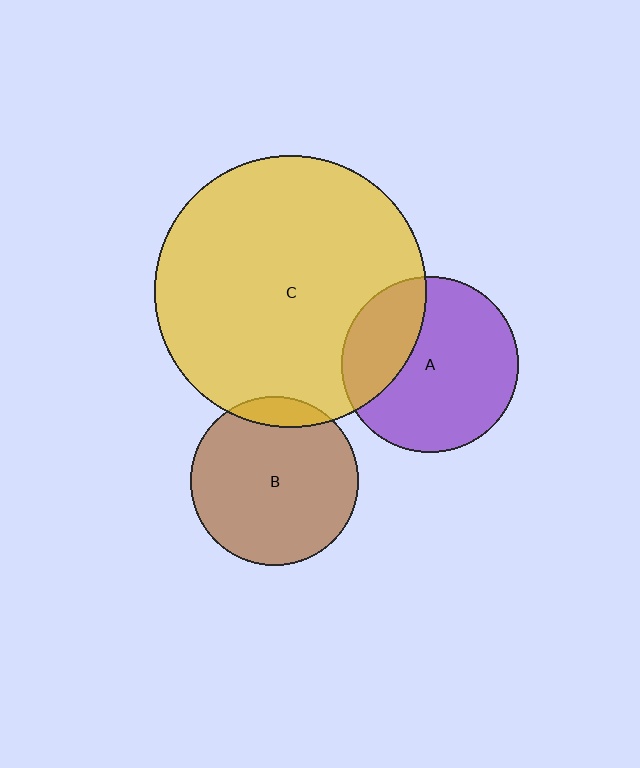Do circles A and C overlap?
Yes.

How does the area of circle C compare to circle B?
Approximately 2.6 times.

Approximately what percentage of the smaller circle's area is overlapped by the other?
Approximately 30%.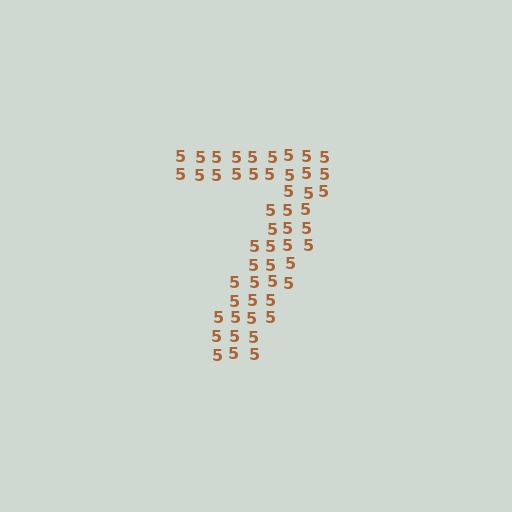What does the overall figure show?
The overall figure shows the digit 7.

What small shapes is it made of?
It is made of small digit 5's.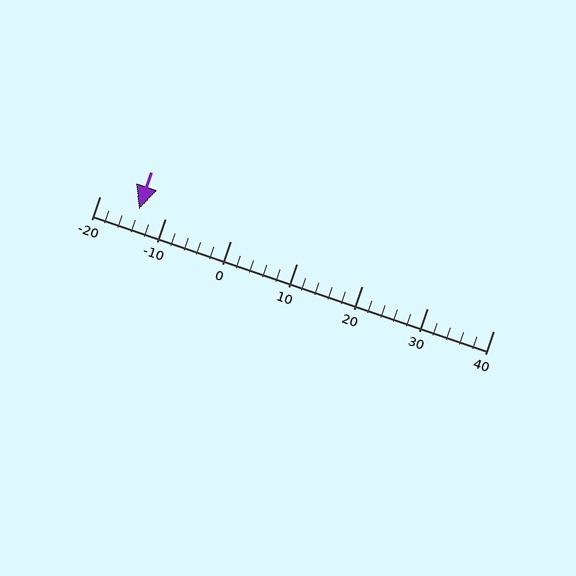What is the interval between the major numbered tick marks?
The major tick marks are spaced 10 units apart.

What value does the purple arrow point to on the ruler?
The purple arrow points to approximately -14.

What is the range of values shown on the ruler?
The ruler shows values from -20 to 40.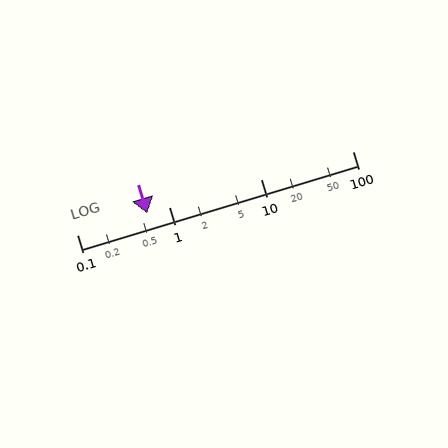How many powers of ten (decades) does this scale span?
The scale spans 3 decades, from 0.1 to 100.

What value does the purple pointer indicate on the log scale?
The pointer indicates approximately 0.58.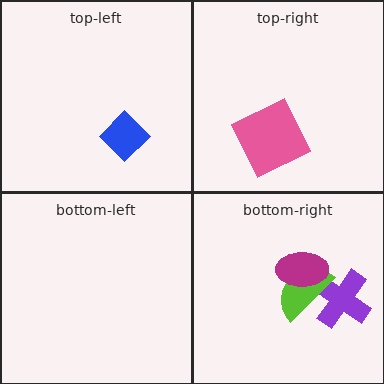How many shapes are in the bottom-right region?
3.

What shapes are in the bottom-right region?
The purple cross, the lime semicircle, the magenta ellipse.